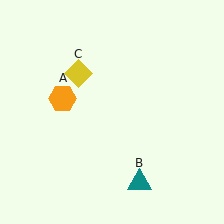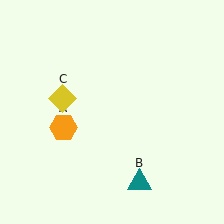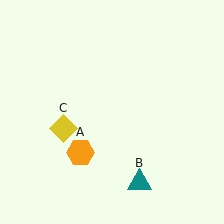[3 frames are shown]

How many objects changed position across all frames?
2 objects changed position: orange hexagon (object A), yellow diamond (object C).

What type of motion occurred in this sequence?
The orange hexagon (object A), yellow diamond (object C) rotated counterclockwise around the center of the scene.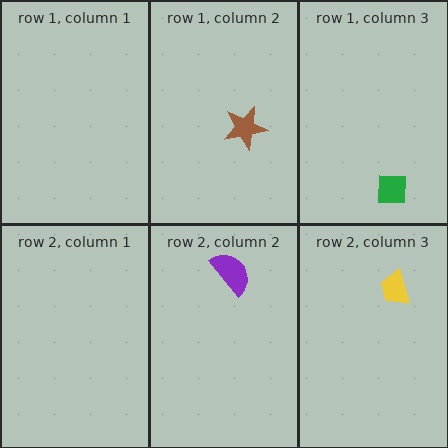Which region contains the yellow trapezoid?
The row 2, column 3 region.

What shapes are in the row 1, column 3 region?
The green square.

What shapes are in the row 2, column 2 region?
The purple semicircle.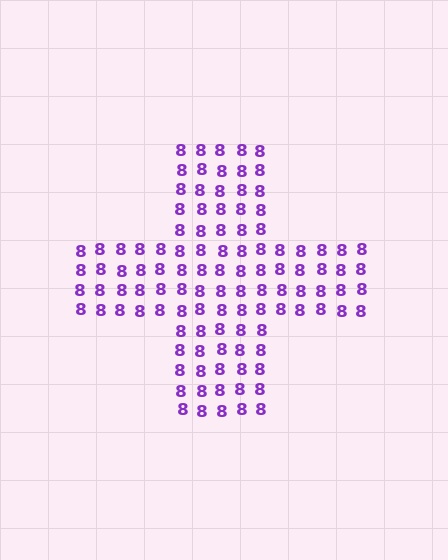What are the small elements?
The small elements are digit 8's.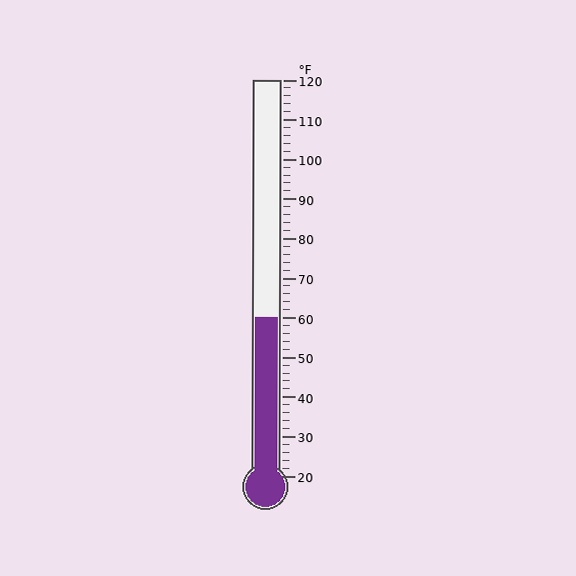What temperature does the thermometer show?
The thermometer shows approximately 60°F.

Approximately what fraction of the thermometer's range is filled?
The thermometer is filled to approximately 40% of its range.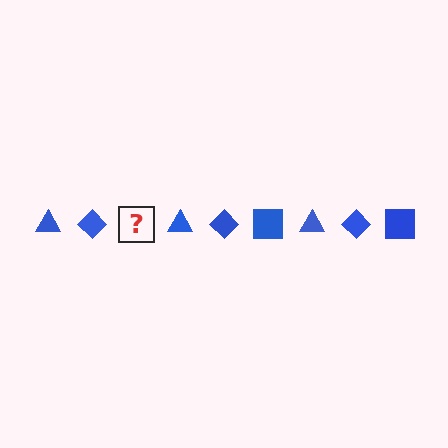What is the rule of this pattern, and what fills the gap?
The rule is that the pattern cycles through triangle, diamond, square shapes in blue. The gap should be filled with a blue square.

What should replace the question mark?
The question mark should be replaced with a blue square.